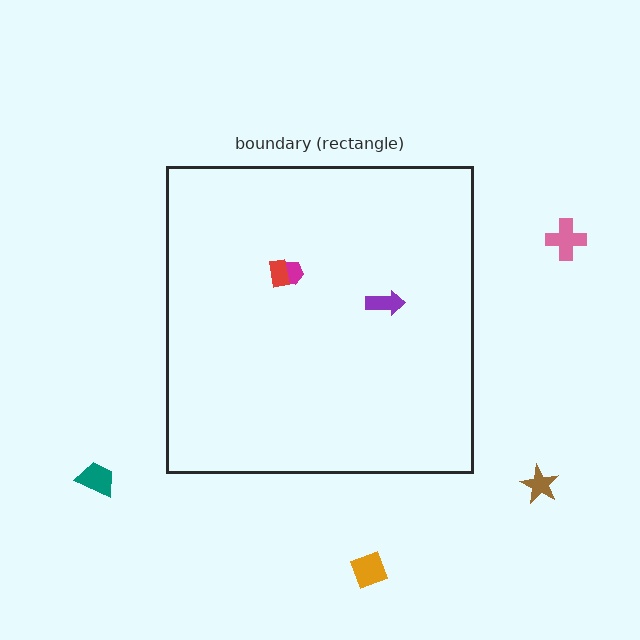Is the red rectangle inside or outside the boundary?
Inside.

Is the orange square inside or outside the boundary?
Outside.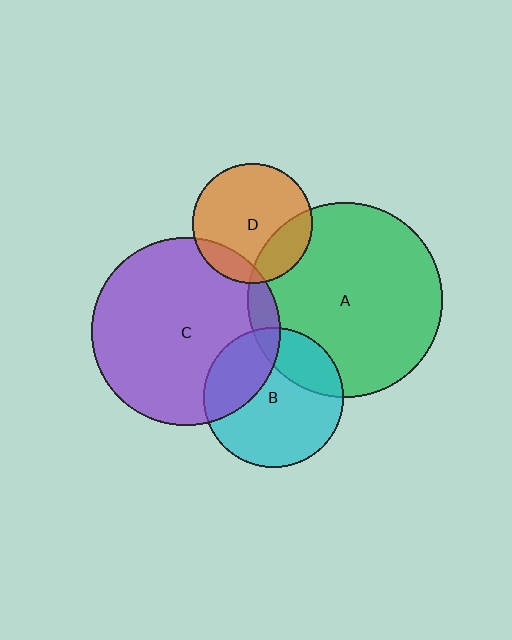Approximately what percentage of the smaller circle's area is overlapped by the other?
Approximately 30%.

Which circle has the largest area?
Circle A (green).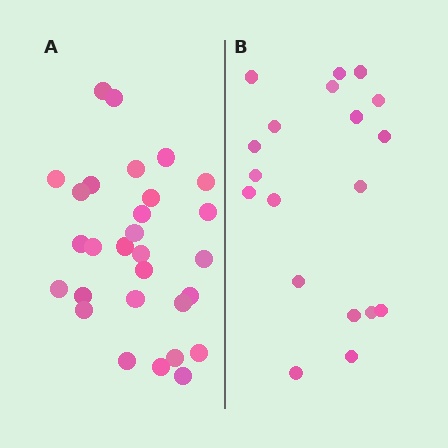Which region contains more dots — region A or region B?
Region A (the left region) has more dots.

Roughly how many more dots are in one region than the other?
Region A has roughly 10 or so more dots than region B.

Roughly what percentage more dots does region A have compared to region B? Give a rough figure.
About 55% more.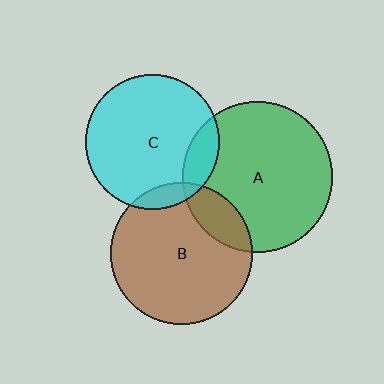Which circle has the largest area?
Circle A (green).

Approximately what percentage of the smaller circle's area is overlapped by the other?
Approximately 15%.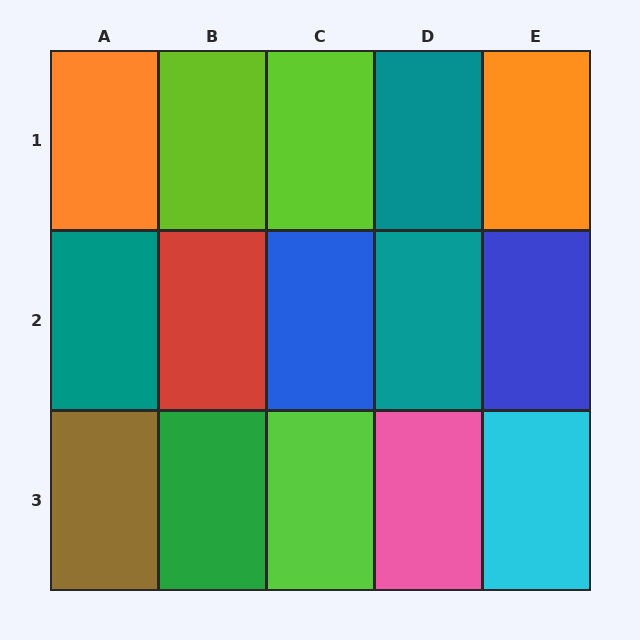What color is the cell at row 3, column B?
Green.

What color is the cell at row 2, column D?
Teal.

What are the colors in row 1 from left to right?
Orange, lime, lime, teal, orange.